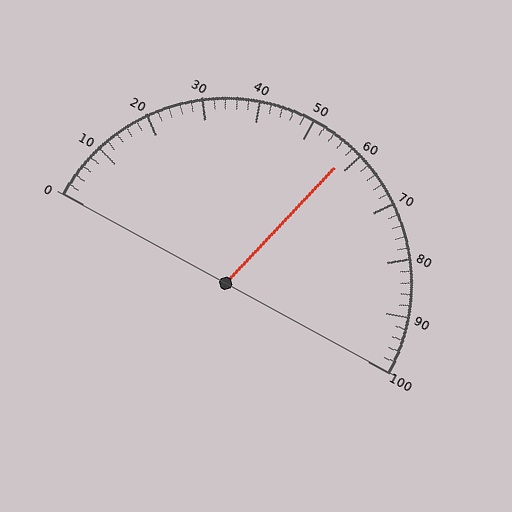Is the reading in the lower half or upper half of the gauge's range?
The reading is in the upper half of the range (0 to 100).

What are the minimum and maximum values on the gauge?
The gauge ranges from 0 to 100.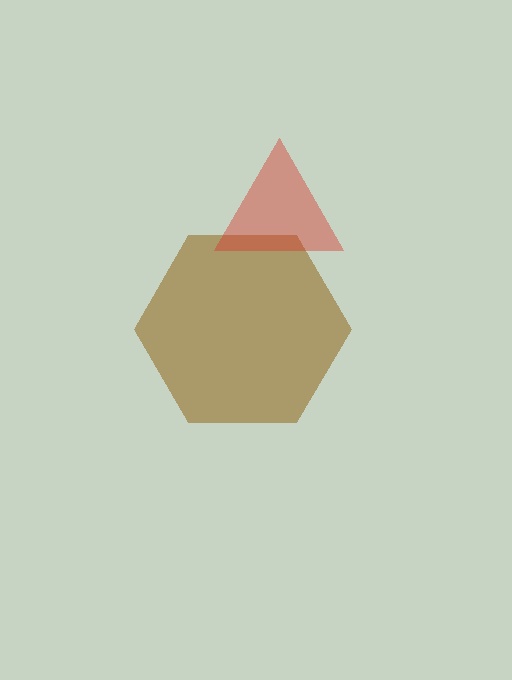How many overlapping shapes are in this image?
There are 2 overlapping shapes in the image.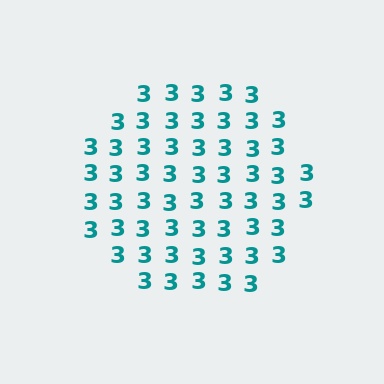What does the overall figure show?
The overall figure shows a circle.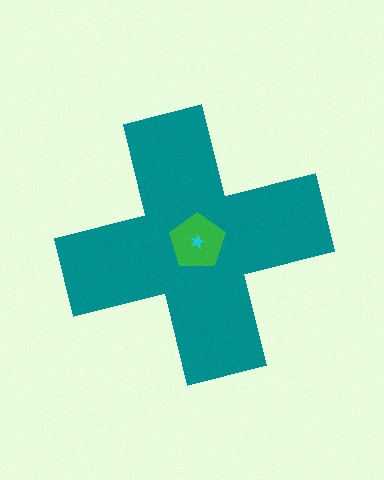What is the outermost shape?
The teal cross.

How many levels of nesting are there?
3.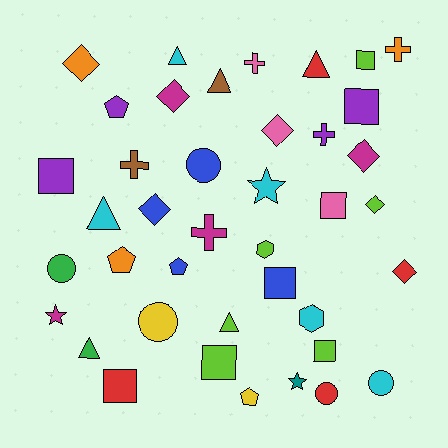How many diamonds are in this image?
There are 7 diamonds.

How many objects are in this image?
There are 40 objects.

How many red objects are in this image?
There are 4 red objects.